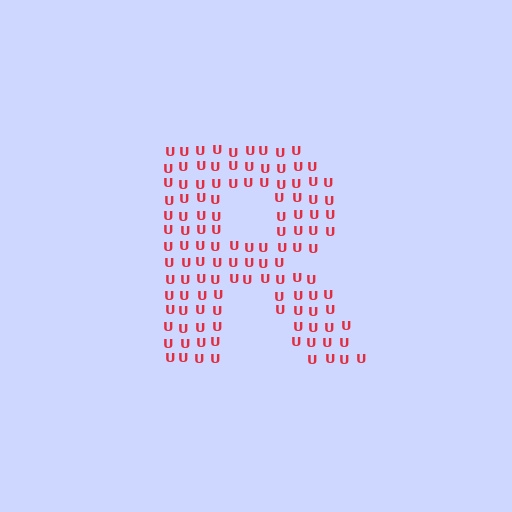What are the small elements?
The small elements are letter U's.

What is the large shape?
The large shape is the letter R.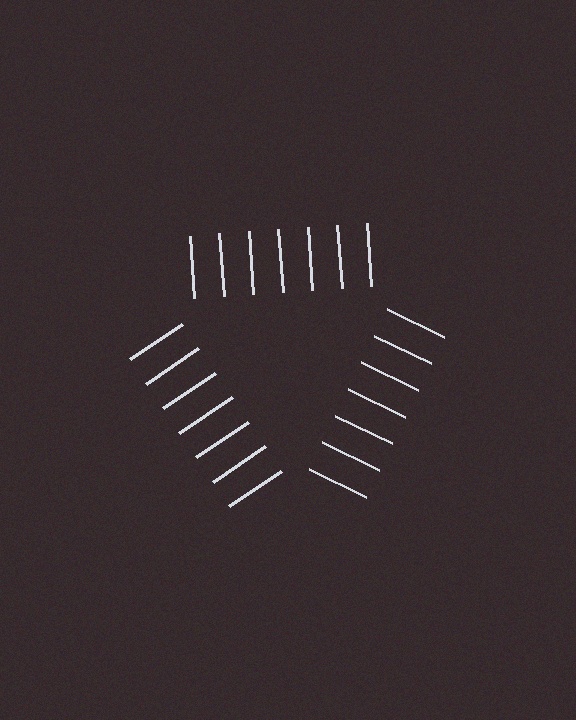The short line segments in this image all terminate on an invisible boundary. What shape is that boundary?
An illusory triangle — the line segments terminate on its edges but no continuous stroke is drawn.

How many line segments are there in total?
21 — 7 along each of the 3 edges.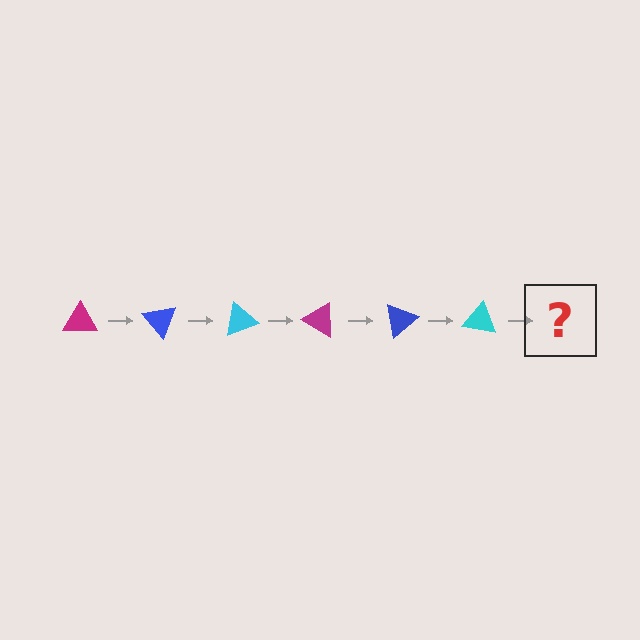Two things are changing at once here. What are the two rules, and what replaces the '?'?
The two rules are that it rotates 50 degrees each step and the color cycles through magenta, blue, and cyan. The '?' should be a magenta triangle, rotated 300 degrees from the start.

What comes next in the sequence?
The next element should be a magenta triangle, rotated 300 degrees from the start.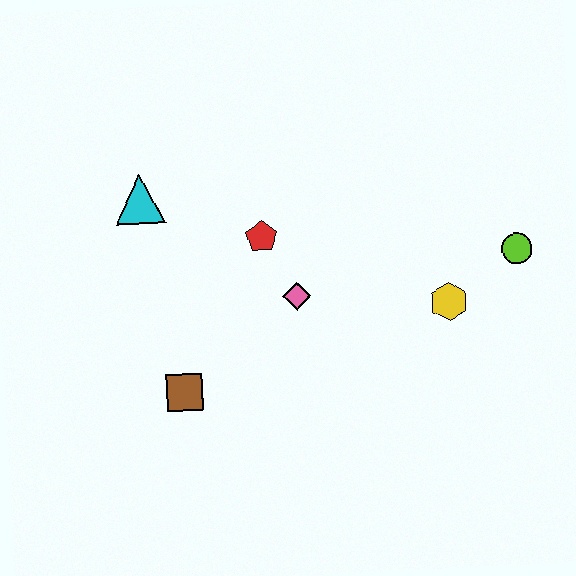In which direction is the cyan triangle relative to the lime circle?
The cyan triangle is to the left of the lime circle.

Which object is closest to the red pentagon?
The pink diamond is closest to the red pentagon.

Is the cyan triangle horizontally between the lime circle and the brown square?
No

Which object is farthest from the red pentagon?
The lime circle is farthest from the red pentagon.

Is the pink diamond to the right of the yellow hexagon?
No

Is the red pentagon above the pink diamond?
Yes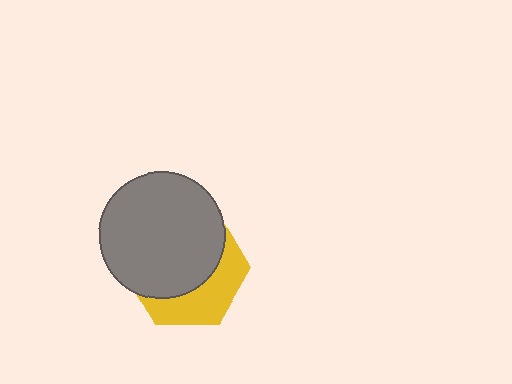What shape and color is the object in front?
The object in front is a gray circle.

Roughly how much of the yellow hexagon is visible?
A small part of it is visible (roughly 37%).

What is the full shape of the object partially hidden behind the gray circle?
The partially hidden object is a yellow hexagon.